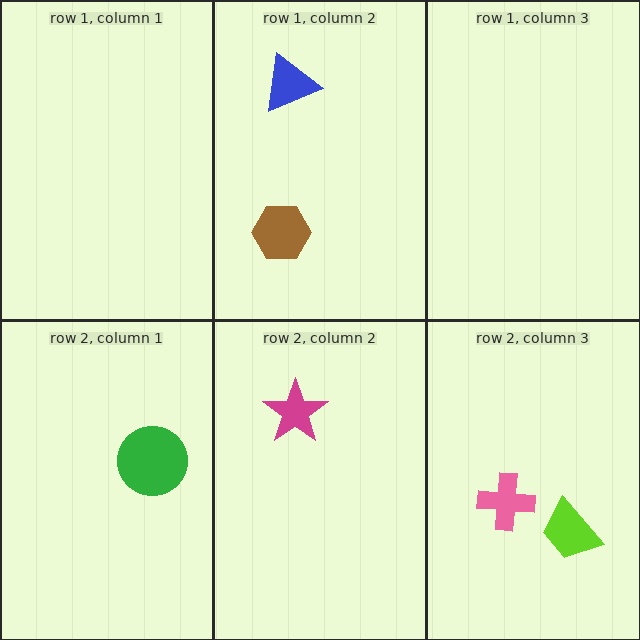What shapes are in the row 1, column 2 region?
The brown hexagon, the blue triangle.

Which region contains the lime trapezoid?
The row 2, column 3 region.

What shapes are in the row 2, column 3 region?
The pink cross, the lime trapezoid.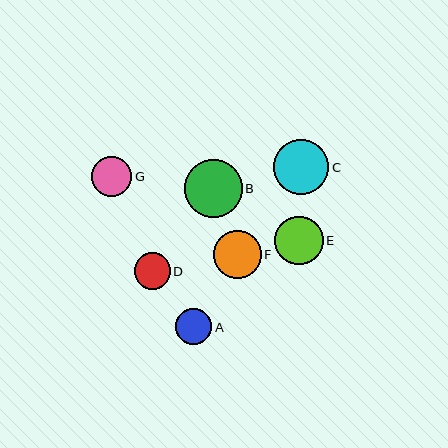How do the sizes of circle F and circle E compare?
Circle F and circle E are approximately the same size.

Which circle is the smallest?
Circle A is the smallest with a size of approximately 36 pixels.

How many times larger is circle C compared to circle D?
Circle C is approximately 1.5 times the size of circle D.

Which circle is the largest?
Circle B is the largest with a size of approximately 58 pixels.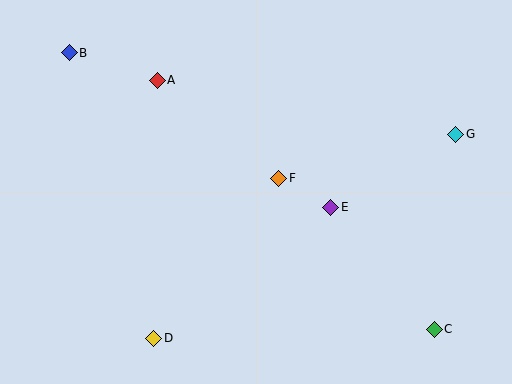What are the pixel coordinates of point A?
Point A is at (157, 80).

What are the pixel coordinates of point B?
Point B is at (69, 53).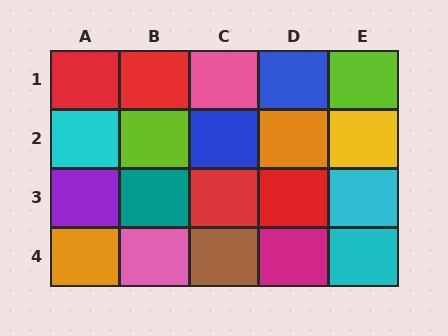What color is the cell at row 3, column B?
Teal.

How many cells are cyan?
3 cells are cyan.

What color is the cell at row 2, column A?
Cyan.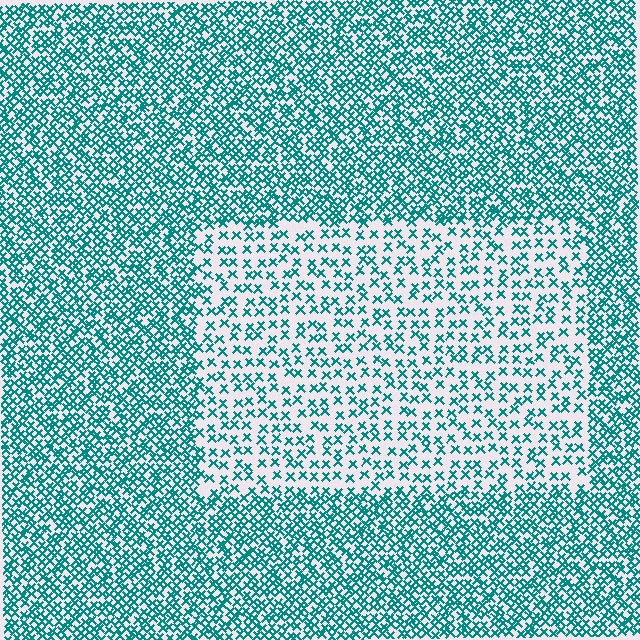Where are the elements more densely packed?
The elements are more densely packed outside the rectangle boundary.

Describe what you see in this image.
The image contains small teal elements arranged at two different densities. A rectangle-shaped region is visible where the elements are less densely packed than the surrounding area.